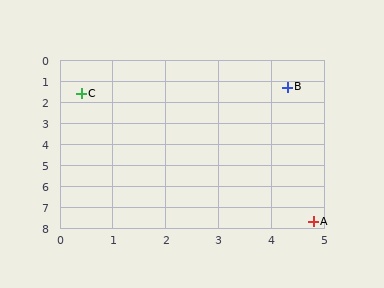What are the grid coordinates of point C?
Point C is at approximately (0.4, 1.6).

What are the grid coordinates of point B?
Point B is at approximately (4.3, 1.3).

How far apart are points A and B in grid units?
Points A and B are about 6.4 grid units apart.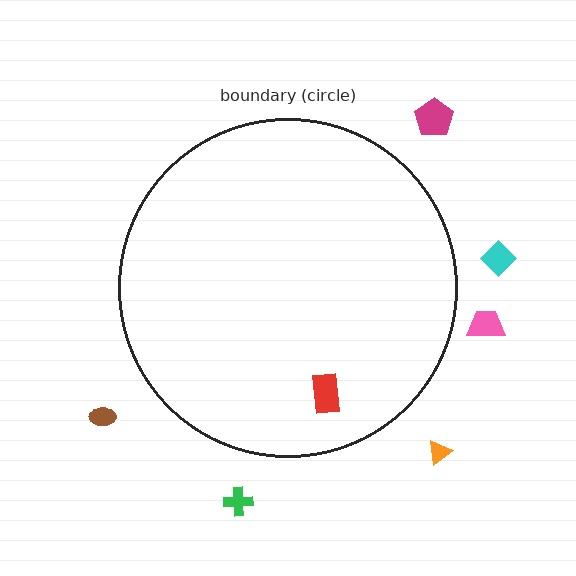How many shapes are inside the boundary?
1 inside, 6 outside.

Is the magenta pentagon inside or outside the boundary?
Outside.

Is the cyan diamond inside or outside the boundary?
Outside.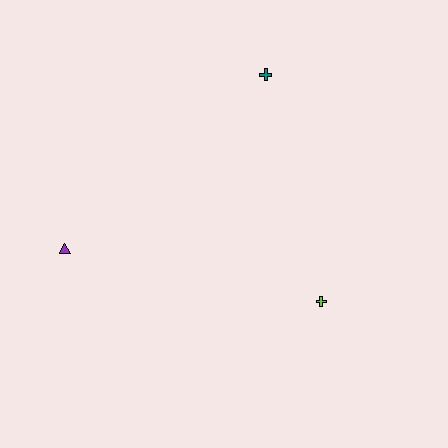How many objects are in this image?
There are 3 objects.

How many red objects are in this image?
There are no red objects.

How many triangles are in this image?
There is 1 triangle.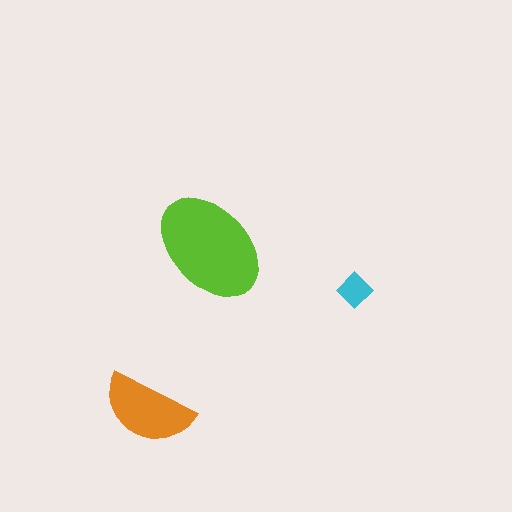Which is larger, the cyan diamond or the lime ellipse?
The lime ellipse.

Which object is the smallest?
The cyan diamond.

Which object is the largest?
The lime ellipse.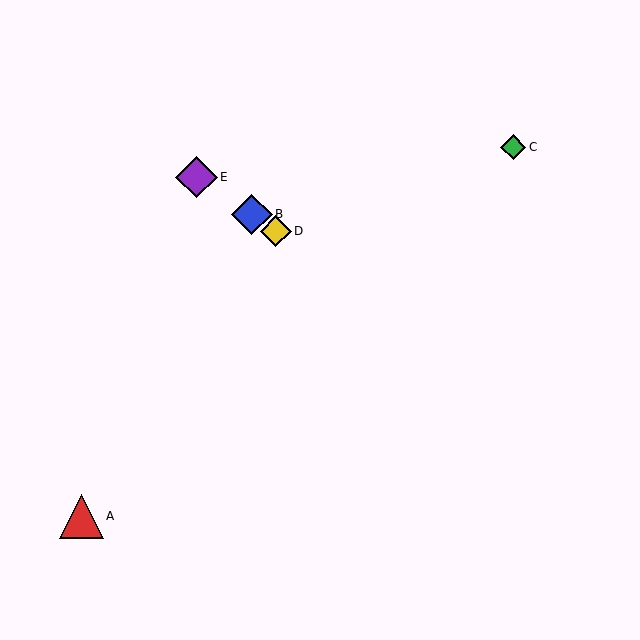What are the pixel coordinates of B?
Object B is at (252, 214).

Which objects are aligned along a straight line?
Objects B, D, E are aligned along a straight line.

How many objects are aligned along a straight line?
3 objects (B, D, E) are aligned along a straight line.